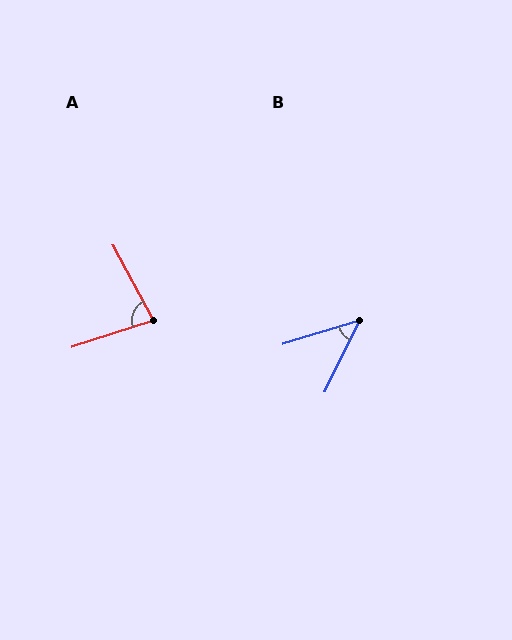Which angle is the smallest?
B, at approximately 47 degrees.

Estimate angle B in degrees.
Approximately 47 degrees.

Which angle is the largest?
A, at approximately 80 degrees.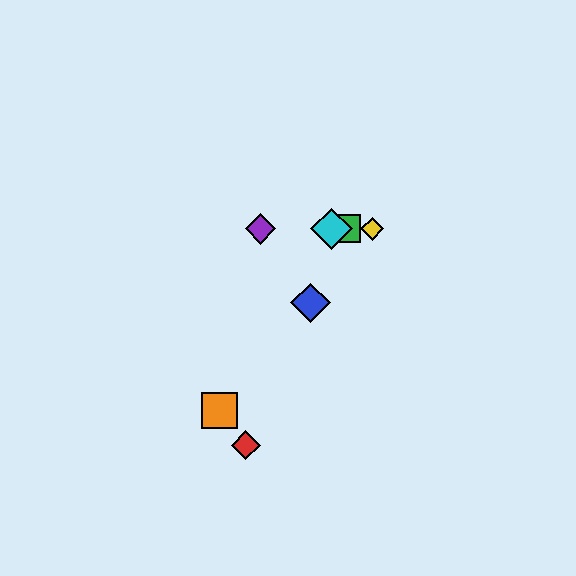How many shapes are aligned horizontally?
4 shapes (the green square, the yellow diamond, the purple diamond, the cyan diamond) are aligned horizontally.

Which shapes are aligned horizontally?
The green square, the yellow diamond, the purple diamond, the cyan diamond are aligned horizontally.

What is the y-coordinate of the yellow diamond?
The yellow diamond is at y≈229.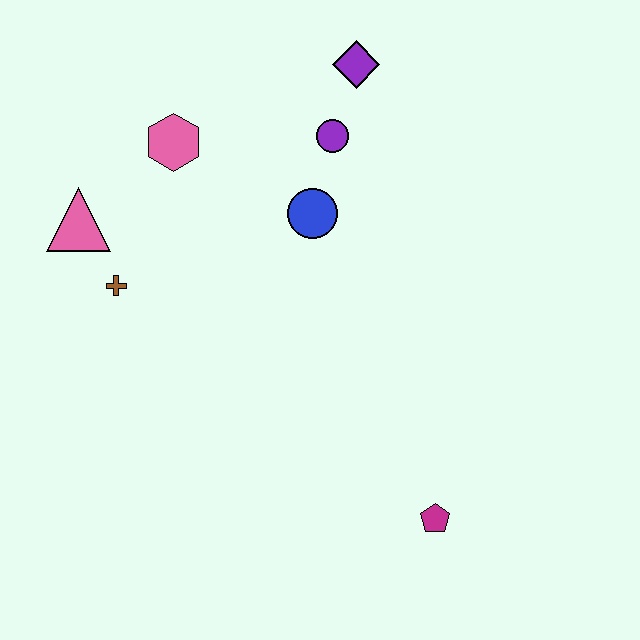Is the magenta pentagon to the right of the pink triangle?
Yes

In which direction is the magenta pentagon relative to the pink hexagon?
The magenta pentagon is below the pink hexagon.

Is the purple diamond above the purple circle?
Yes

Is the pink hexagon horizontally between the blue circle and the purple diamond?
No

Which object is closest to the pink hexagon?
The pink triangle is closest to the pink hexagon.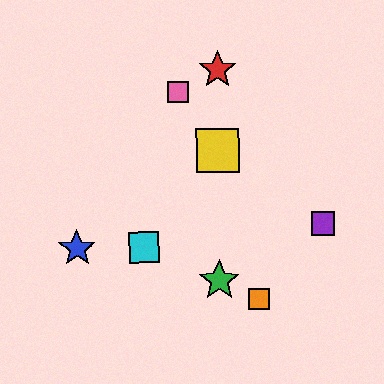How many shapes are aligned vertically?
3 shapes (the red star, the green star, the yellow square) are aligned vertically.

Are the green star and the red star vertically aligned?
Yes, both are at x≈219.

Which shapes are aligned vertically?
The red star, the green star, the yellow square are aligned vertically.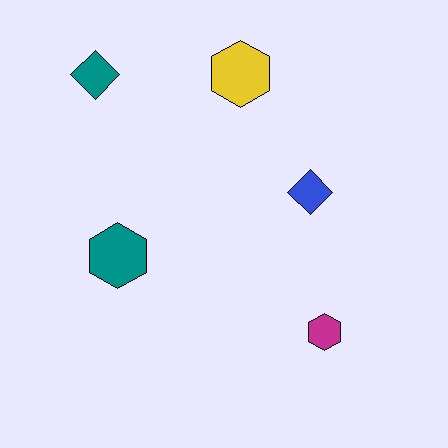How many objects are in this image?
There are 5 objects.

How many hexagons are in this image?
There are 3 hexagons.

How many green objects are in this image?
There are no green objects.